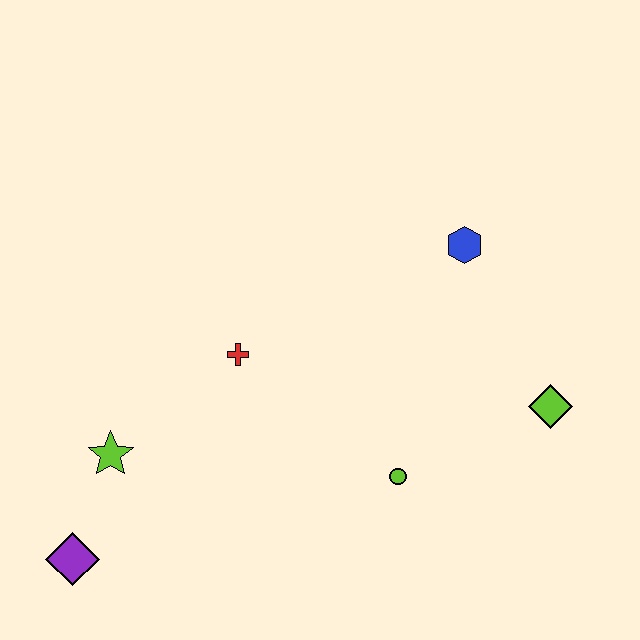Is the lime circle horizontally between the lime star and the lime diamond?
Yes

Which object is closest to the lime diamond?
The lime circle is closest to the lime diamond.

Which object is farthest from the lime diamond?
The purple diamond is farthest from the lime diamond.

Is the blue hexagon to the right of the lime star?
Yes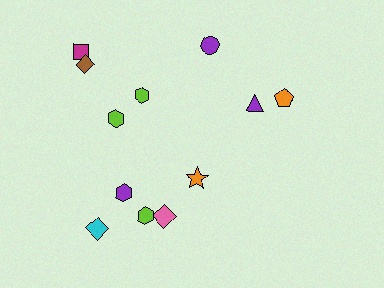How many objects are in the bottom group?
There are 4 objects.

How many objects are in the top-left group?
There are 5 objects.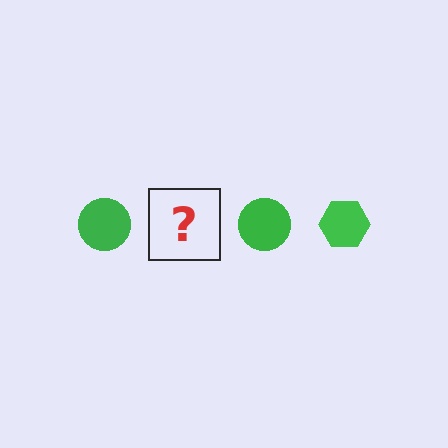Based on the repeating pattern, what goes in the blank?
The blank should be a green hexagon.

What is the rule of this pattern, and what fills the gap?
The rule is that the pattern cycles through circle, hexagon shapes in green. The gap should be filled with a green hexagon.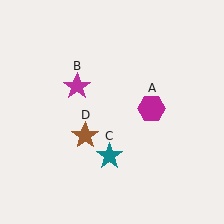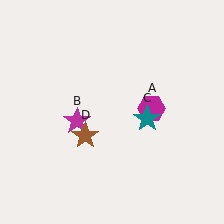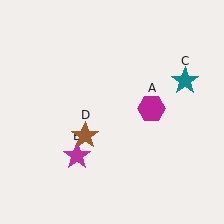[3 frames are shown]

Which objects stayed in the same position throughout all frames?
Magenta hexagon (object A) and brown star (object D) remained stationary.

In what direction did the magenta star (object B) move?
The magenta star (object B) moved down.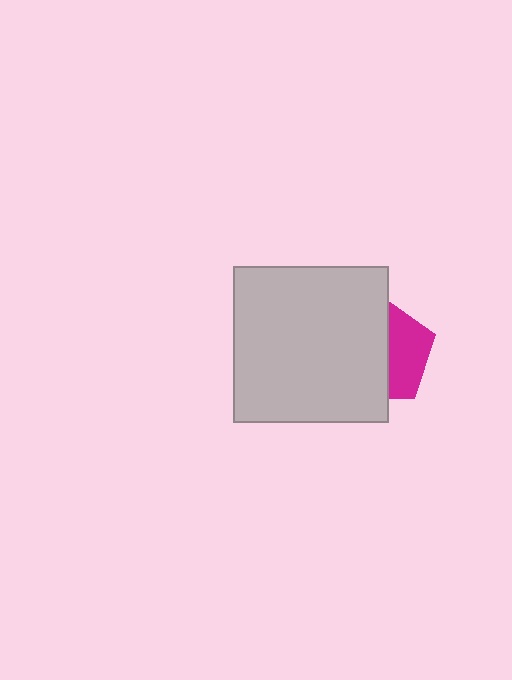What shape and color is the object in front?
The object in front is a light gray square.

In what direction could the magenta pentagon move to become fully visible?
The magenta pentagon could move right. That would shift it out from behind the light gray square entirely.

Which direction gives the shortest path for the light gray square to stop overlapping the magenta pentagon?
Moving left gives the shortest separation.